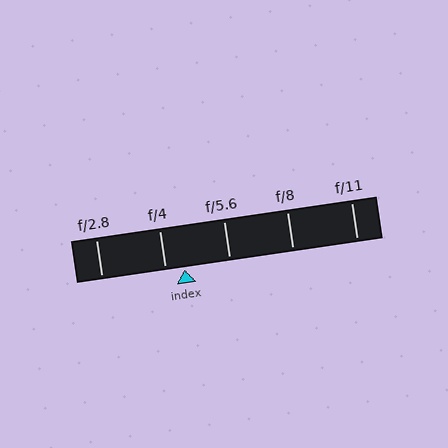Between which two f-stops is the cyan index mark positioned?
The index mark is between f/4 and f/5.6.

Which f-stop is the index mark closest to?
The index mark is closest to f/4.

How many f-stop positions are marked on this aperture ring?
There are 5 f-stop positions marked.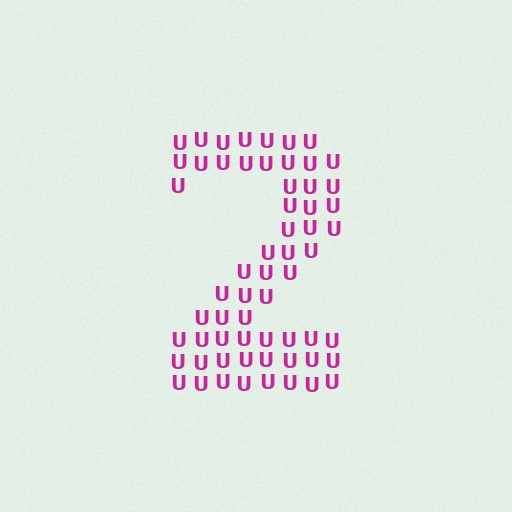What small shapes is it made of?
It is made of small letter U's.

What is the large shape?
The large shape is the digit 2.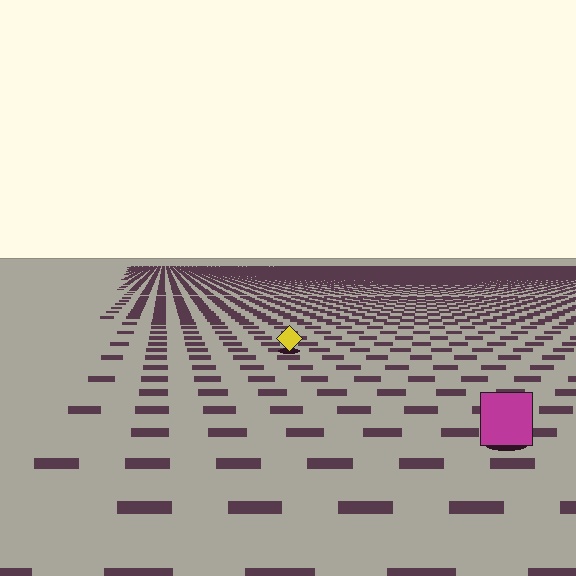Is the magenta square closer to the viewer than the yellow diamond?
Yes. The magenta square is closer — you can tell from the texture gradient: the ground texture is coarser near it.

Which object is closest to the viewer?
The magenta square is closest. The texture marks near it are larger and more spread out.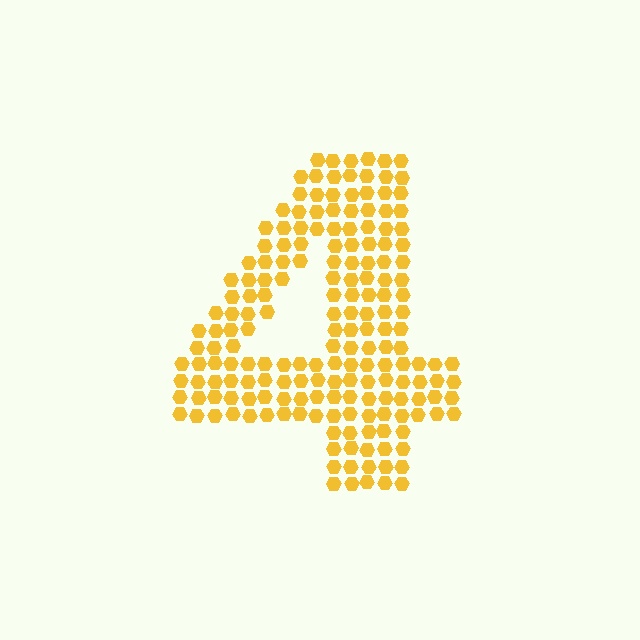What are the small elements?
The small elements are hexagons.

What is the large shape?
The large shape is the digit 4.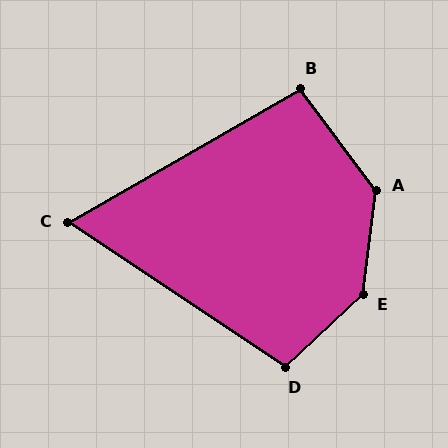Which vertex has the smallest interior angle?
C, at approximately 64 degrees.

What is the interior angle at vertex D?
Approximately 103 degrees (obtuse).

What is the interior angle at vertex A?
Approximately 136 degrees (obtuse).